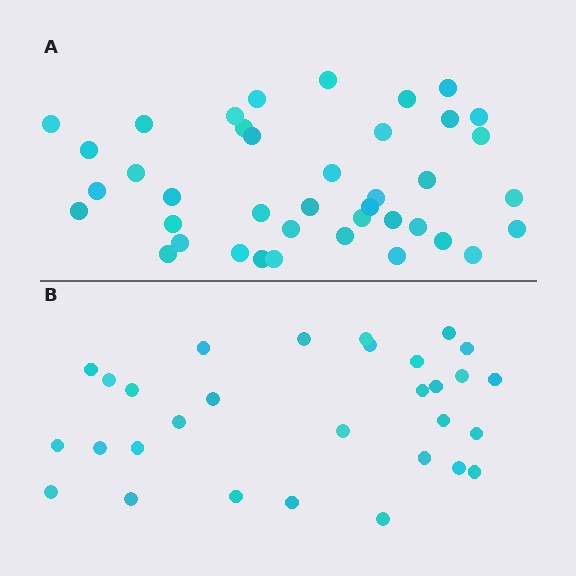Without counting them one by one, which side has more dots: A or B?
Region A (the top region) has more dots.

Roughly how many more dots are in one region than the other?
Region A has roughly 10 or so more dots than region B.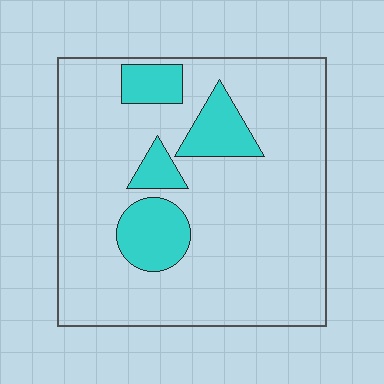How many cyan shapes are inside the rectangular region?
4.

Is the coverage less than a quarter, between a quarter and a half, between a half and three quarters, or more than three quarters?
Less than a quarter.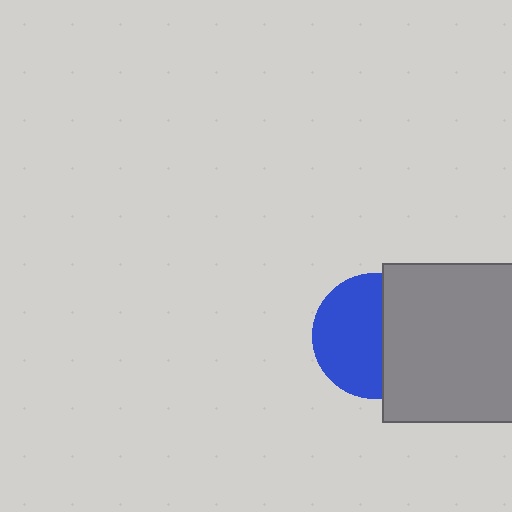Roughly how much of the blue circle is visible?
About half of it is visible (roughly 57%).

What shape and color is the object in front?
The object in front is a gray rectangle.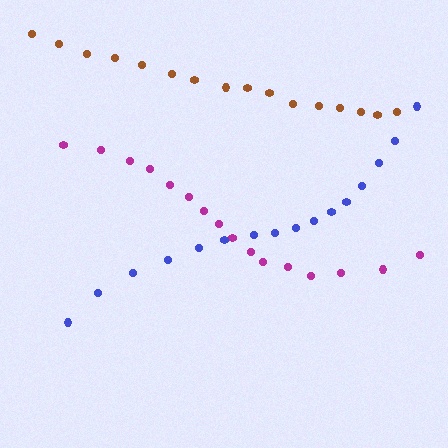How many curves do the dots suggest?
There are 3 distinct paths.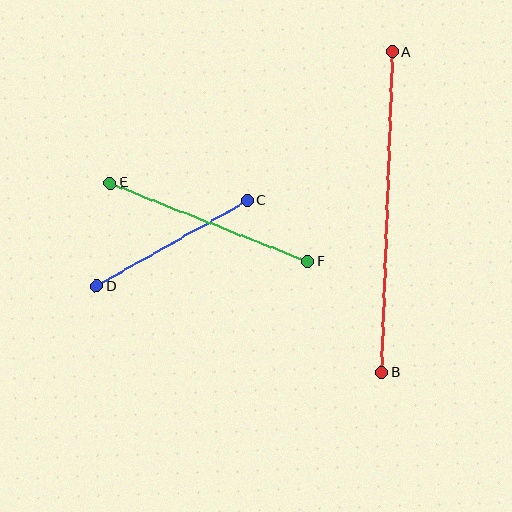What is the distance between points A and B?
The distance is approximately 321 pixels.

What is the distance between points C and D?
The distance is approximately 173 pixels.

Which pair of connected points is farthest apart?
Points A and B are farthest apart.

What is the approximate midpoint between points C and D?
The midpoint is at approximately (172, 243) pixels.